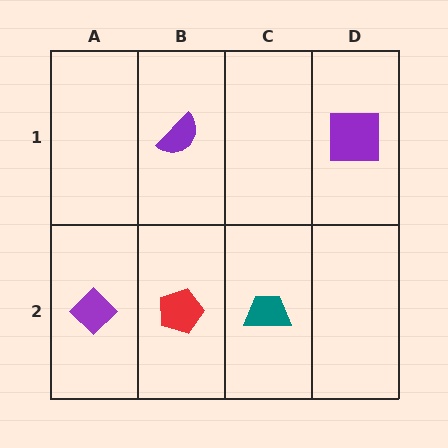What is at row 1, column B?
A purple semicircle.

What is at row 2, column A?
A purple diamond.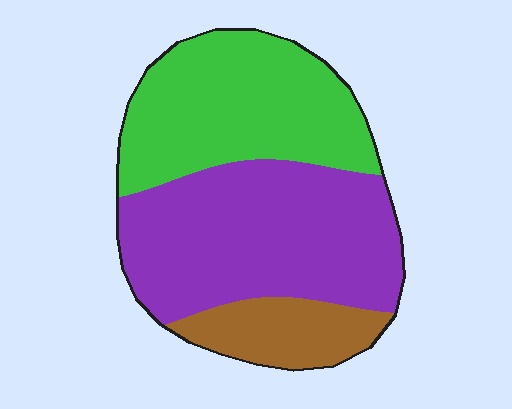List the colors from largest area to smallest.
From largest to smallest: purple, green, brown.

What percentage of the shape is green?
Green takes up between a quarter and a half of the shape.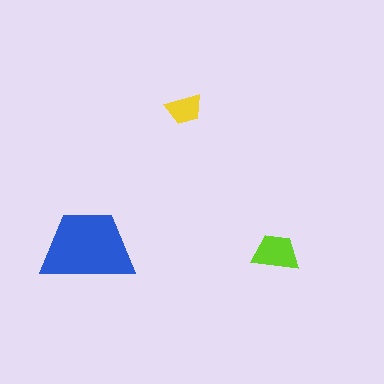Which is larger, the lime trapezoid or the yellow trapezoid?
The lime one.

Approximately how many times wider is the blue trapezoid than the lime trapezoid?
About 2 times wider.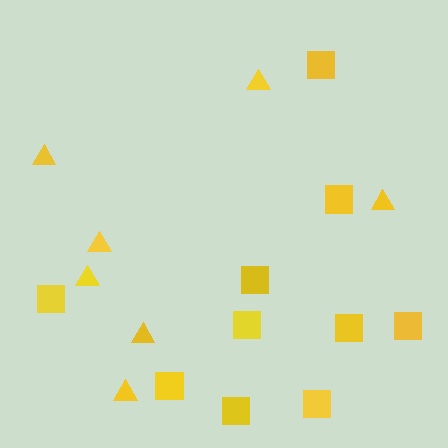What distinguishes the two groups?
There are 2 groups: one group of squares (10) and one group of triangles (7).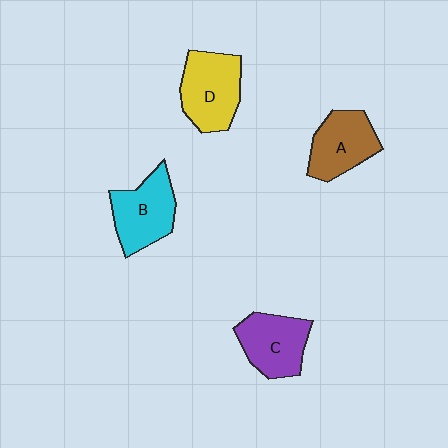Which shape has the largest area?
Shape D (yellow).